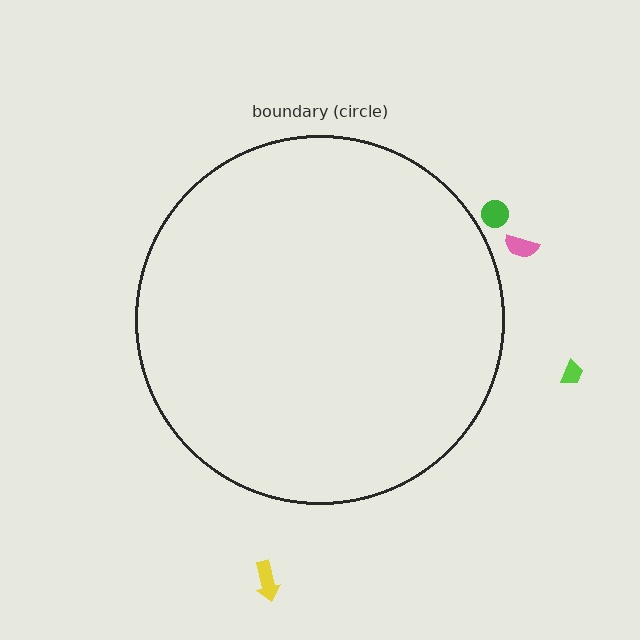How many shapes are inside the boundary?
0 inside, 4 outside.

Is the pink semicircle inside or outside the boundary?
Outside.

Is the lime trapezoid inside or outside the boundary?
Outside.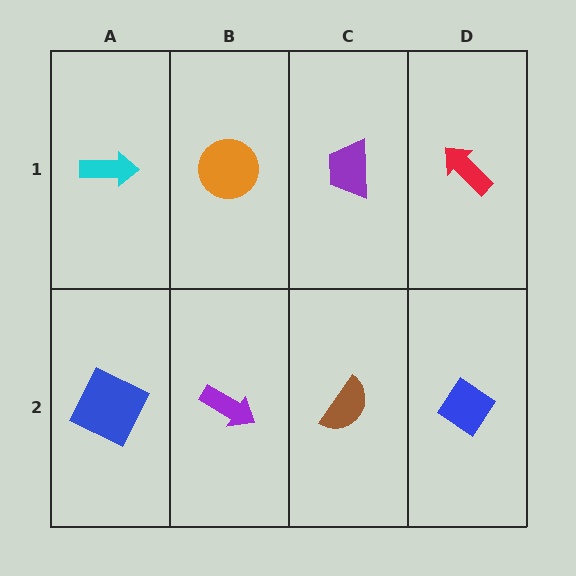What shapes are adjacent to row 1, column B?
A purple arrow (row 2, column B), a cyan arrow (row 1, column A), a purple trapezoid (row 1, column C).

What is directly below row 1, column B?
A purple arrow.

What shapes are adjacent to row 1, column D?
A blue diamond (row 2, column D), a purple trapezoid (row 1, column C).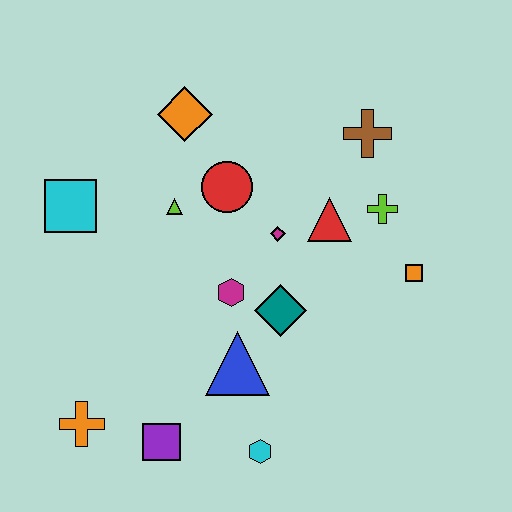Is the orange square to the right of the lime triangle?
Yes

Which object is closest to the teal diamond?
The magenta hexagon is closest to the teal diamond.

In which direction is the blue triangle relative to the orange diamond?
The blue triangle is below the orange diamond.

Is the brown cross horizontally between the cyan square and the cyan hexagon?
No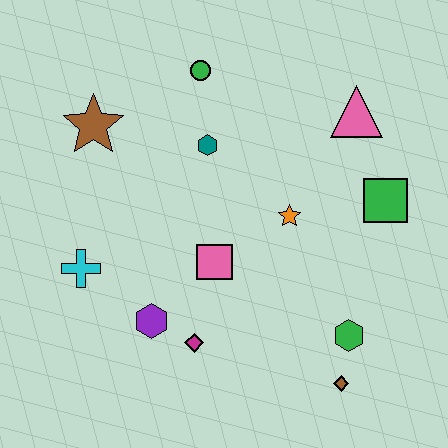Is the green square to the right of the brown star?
Yes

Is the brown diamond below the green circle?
Yes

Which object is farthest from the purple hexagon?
The pink triangle is farthest from the purple hexagon.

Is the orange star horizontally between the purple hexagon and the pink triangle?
Yes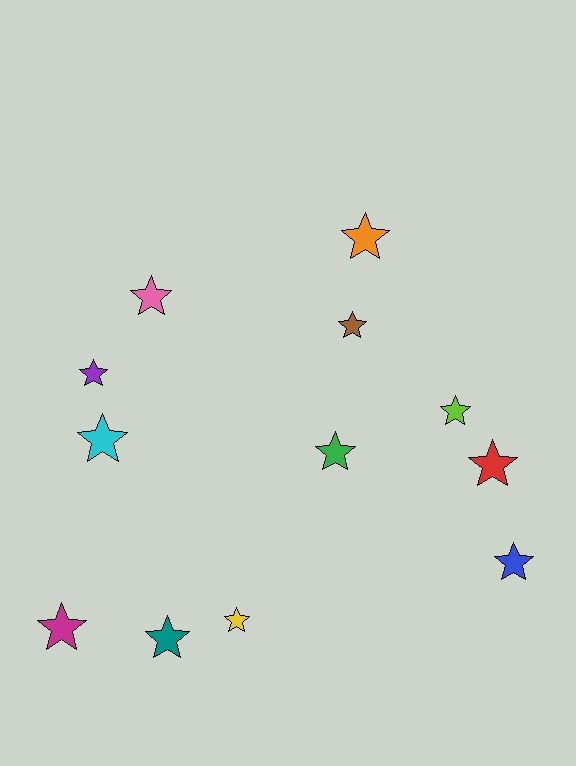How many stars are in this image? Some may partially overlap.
There are 12 stars.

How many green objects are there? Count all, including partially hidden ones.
There is 1 green object.